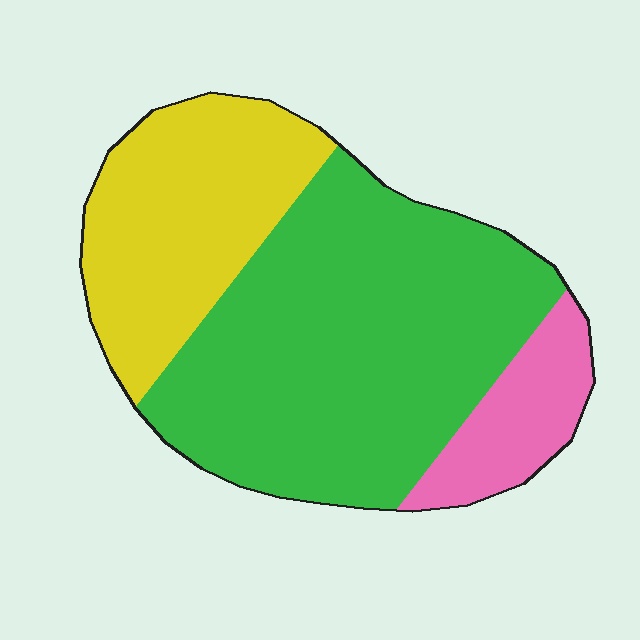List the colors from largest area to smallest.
From largest to smallest: green, yellow, pink.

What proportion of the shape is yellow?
Yellow covers roughly 30% of the shape.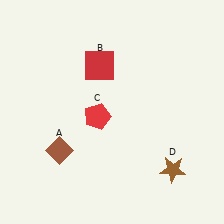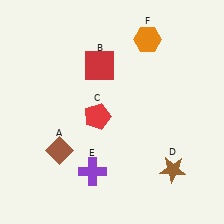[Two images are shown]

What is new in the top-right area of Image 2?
An orange hexagon (F) was added in the top-right area of Image 2.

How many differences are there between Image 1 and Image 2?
There are 2 differences between the two images.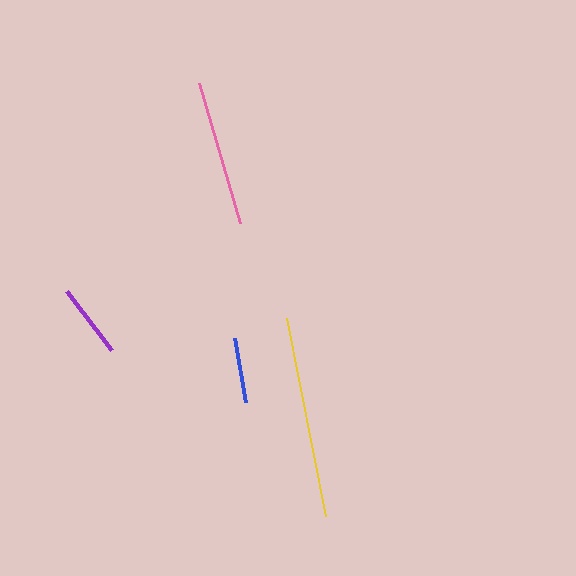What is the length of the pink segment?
The pink segment is approximately 146 pixels long.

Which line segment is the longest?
The yellow line is the longest at approximately 202 pixels.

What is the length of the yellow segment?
The yellow segment is approximately 202 pixels long.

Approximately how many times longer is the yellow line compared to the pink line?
The yellow line is approximately 1.4 times the length of the pink line.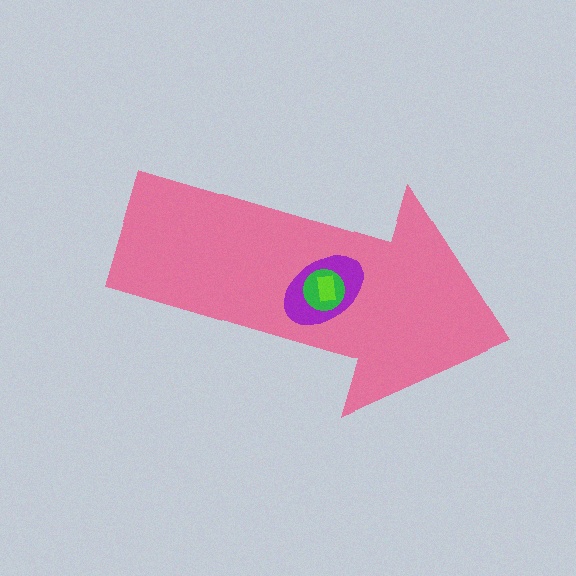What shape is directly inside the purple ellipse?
The green circle.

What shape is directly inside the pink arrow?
The purple ellipse.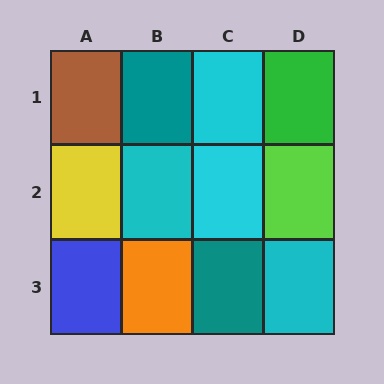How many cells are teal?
2 cells are teal.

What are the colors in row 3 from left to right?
Blue, orange, teal, cyan.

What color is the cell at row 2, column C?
Cyan.